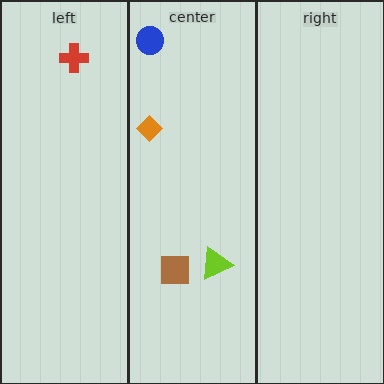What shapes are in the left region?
The red cross.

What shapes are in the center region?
The blue circle, the brown square, the orange diamond, the lime triangle.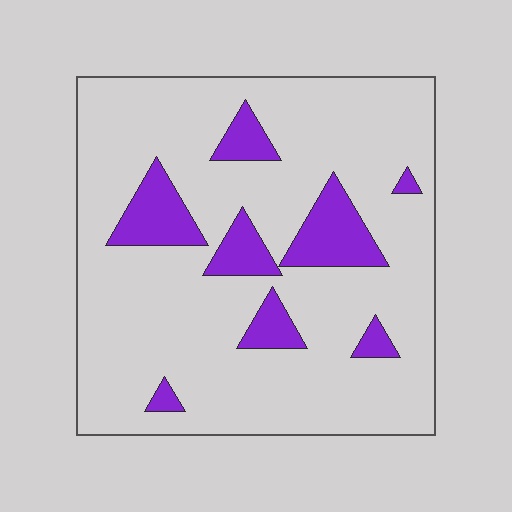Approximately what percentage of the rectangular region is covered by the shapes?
Approximately 15%.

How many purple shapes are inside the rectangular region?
8.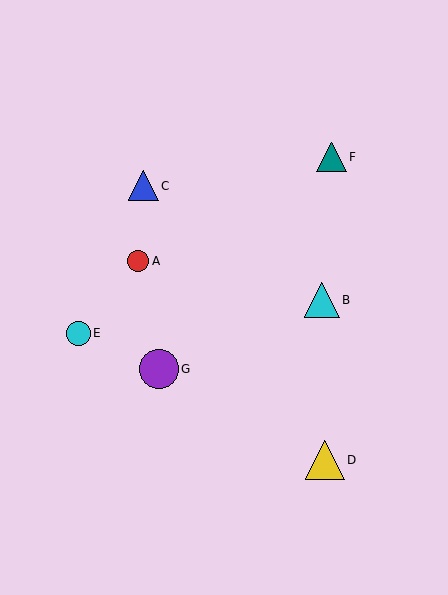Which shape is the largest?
The purple circle (labeled G) is the largest.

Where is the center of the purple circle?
The center of the purple circle is at (159, 369).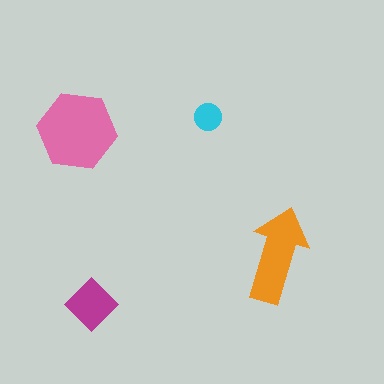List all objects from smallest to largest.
The cyan circle, the magenta diamond, the orange arrow, the pink hexagon.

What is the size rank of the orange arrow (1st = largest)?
2nd.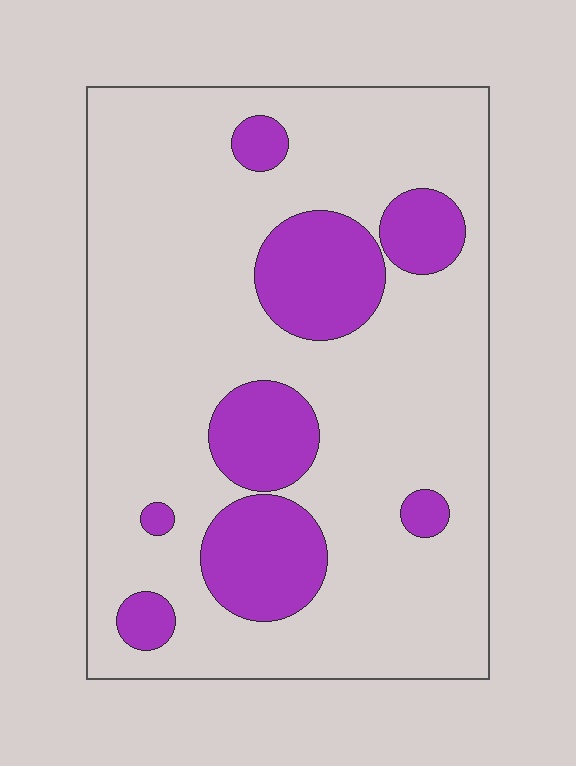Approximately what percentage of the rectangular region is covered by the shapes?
Approximately 20%.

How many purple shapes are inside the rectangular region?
8.